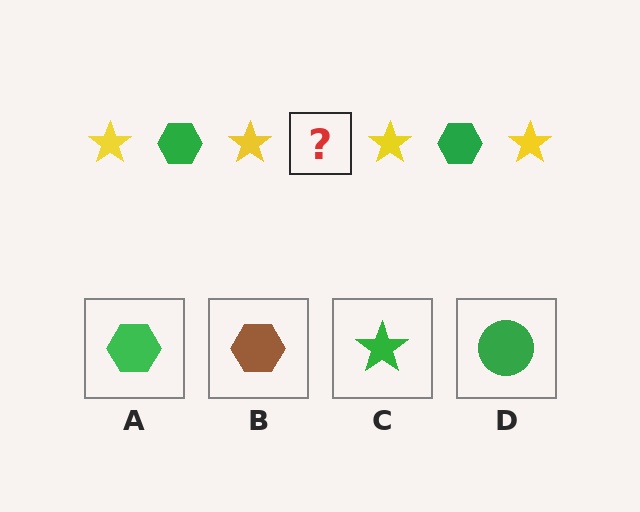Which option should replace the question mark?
Option A.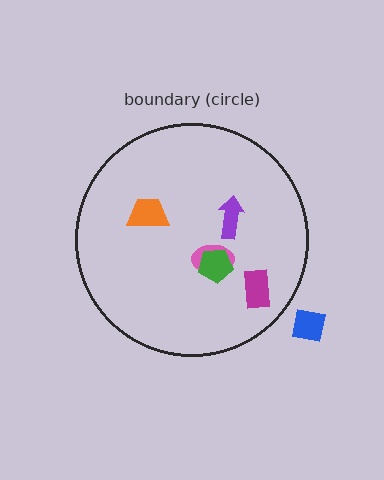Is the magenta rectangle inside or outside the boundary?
Inside.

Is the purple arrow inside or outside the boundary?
Inside.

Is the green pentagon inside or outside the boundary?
Inside.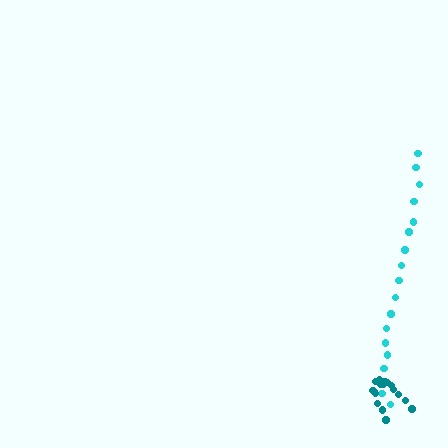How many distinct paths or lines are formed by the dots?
There are 2 distinct paths.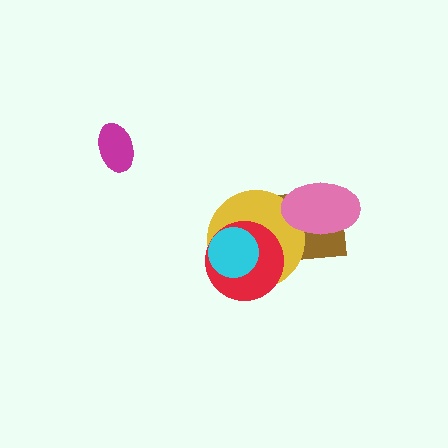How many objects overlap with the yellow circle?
4 objects overlap with the yellow circle.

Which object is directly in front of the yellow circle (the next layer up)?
The red circle is directly in front of the yellow circle.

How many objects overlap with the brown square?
2 objects overlap with the brown square.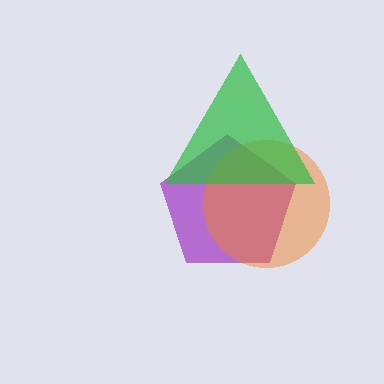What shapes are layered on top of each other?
The layered shapes are: a purple pentagon, an orange circle, a green triangle.